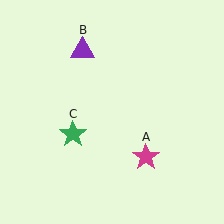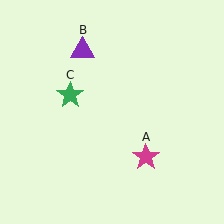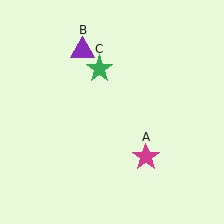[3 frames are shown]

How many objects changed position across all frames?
1 object changed position: green star (object C).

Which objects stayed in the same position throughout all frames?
Magenta star (object A) and purple triangle (object B) remained stationary.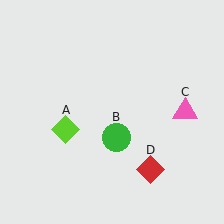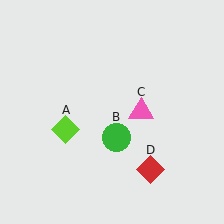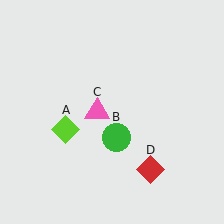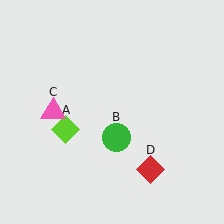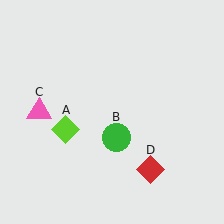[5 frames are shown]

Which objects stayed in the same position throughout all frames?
Lime diamond (object A) and green circle (object B) and red diamond (object D) remained stationary.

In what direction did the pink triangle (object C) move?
The pink triangle (object C) moved left.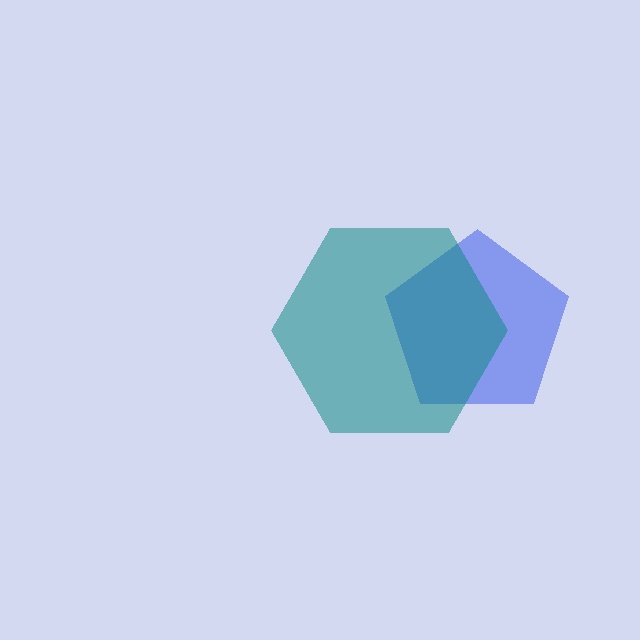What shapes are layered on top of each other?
The layered shapes are: a blue pentagon, a teal hexagon.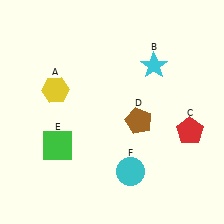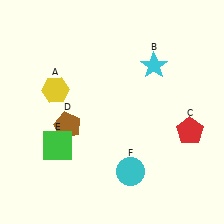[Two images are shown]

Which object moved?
The brown pentagon (D) moved left.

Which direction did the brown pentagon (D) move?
The brown pentagon (D) moved left.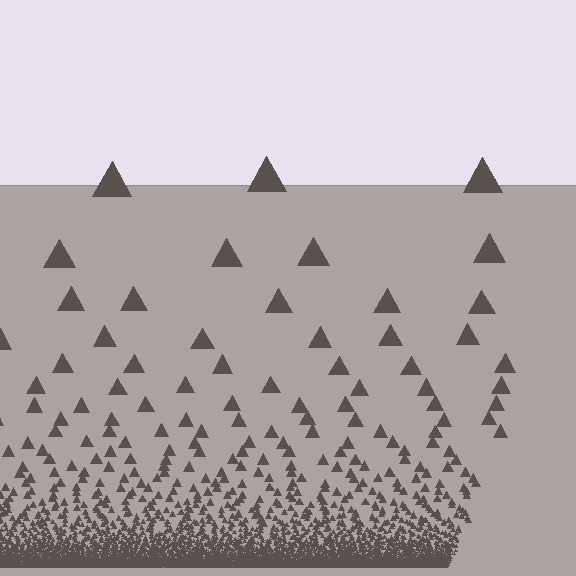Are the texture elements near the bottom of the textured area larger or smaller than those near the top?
Smaller. The gradient is inverted — elements near the bottom are smaller and denser.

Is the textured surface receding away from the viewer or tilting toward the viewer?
The surface appears to tilt toward the viewer. Texture elements get larger and sparser toward the top.